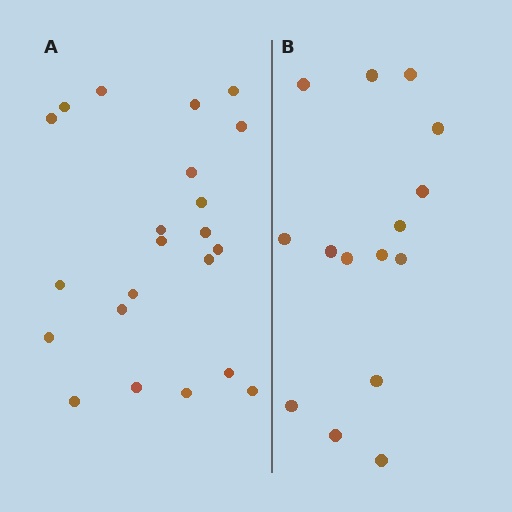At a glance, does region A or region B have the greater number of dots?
Region A (the left region) has more dots.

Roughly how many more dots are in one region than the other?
Region A has roughly 8 or so more dots than region B.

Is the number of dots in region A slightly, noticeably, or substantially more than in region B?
Region A has substantially more. The ratio is roughly 1.5 to 1.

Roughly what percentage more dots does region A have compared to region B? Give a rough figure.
About 45% more.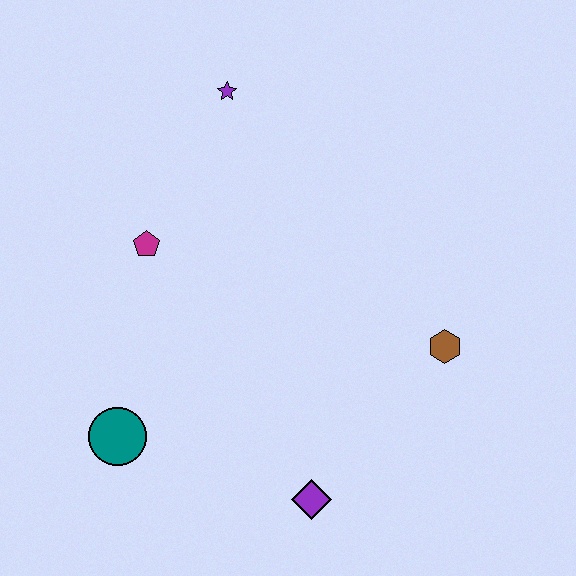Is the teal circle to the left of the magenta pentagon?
Yes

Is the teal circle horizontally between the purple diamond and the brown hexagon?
No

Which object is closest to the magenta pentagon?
The purple star is closest to the magenta pentagon.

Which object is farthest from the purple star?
The purple diamond is farthest from the purple star.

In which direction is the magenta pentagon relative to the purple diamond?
The magenta pentagon is above the purple diamond.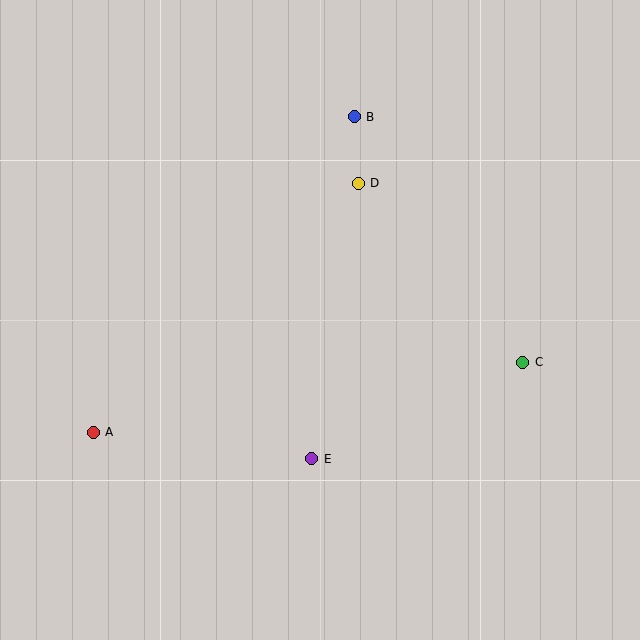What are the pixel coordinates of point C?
Point C is at (523, 362).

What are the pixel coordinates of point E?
Point E is at (312, 459).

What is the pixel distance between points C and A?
The distance between C and A is 435 pixels.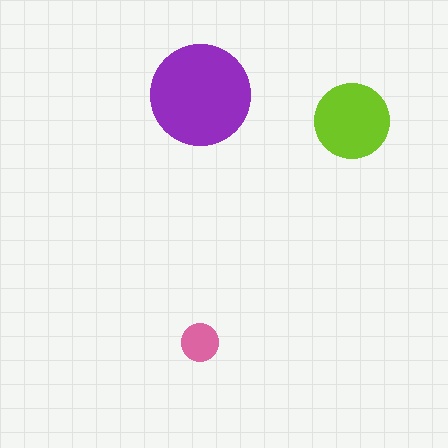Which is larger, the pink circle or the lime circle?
The lime one.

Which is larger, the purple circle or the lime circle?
The purple one.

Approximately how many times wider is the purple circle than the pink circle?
About 2.5 times wider.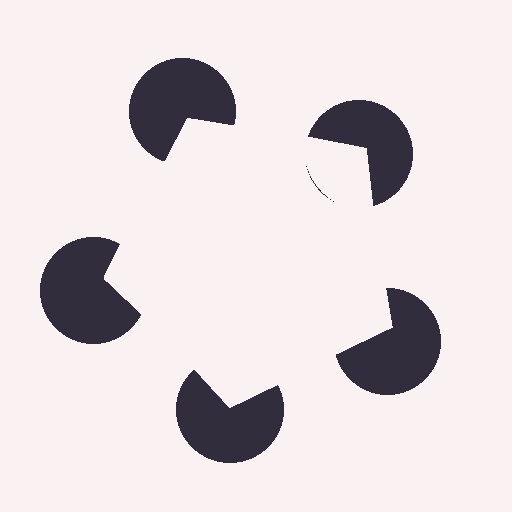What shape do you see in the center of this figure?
An illusory pentagon — its edges are inferred from the aligned wedge cuts in the pac-man discs, not physically drawn.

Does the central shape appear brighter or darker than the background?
It typically appears slightly brighter than the background, even though no actual brightness change is drawn.